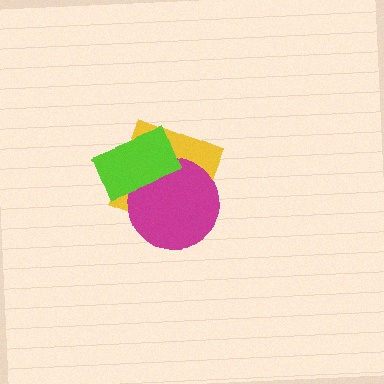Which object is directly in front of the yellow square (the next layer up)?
The magenta circle is directly in front of the yellow square.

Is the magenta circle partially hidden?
Yes, it is partially covered by another shape.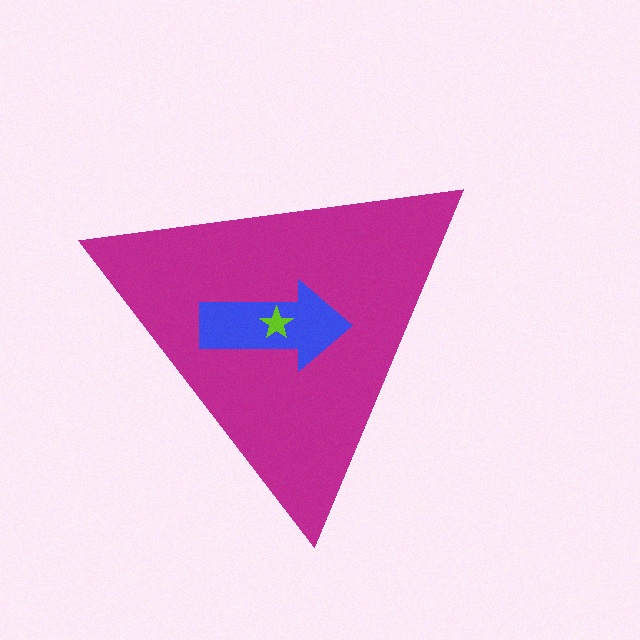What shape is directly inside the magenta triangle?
The blue arrow.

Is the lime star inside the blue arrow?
Yes.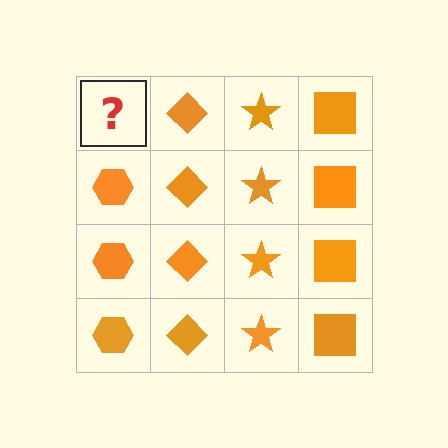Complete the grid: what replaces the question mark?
The question mark should be replaced with an orange hexagon.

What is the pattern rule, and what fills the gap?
The rule is that each column has a consistent shape. The gap should be filled with an orange hexagon.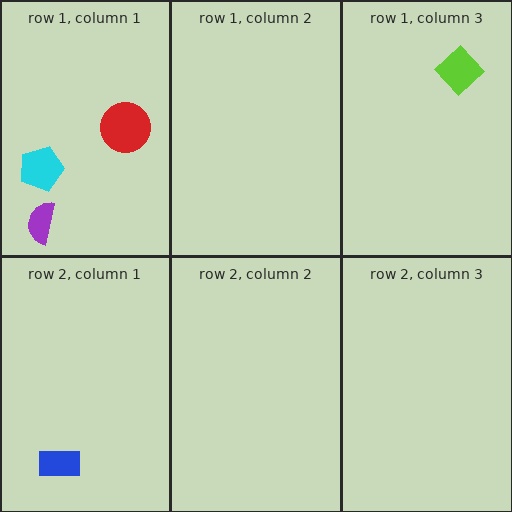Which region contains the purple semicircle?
The row 1, column 1 region.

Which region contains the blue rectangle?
The row 2, column 1 region.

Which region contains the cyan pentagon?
The row 1, column 1 region.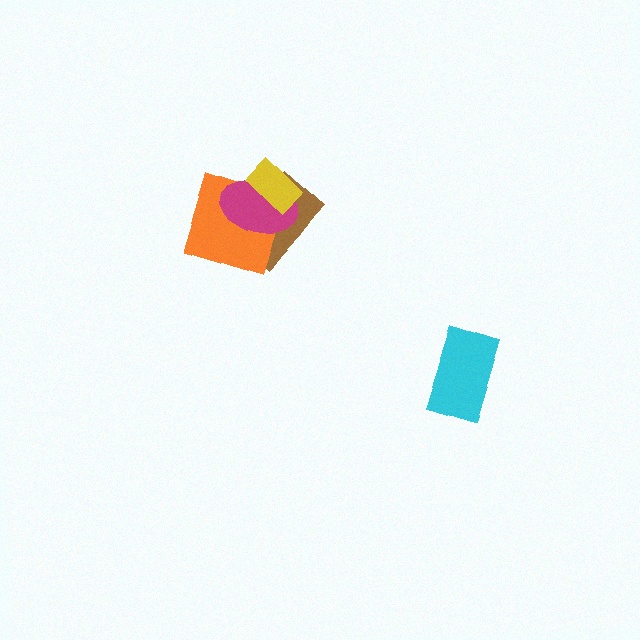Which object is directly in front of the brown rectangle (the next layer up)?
The orange square is directly in front of the brown rectangle.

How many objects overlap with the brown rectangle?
3 objects overlap with the brown rectangle.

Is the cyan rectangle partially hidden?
No, no other shape covers it.